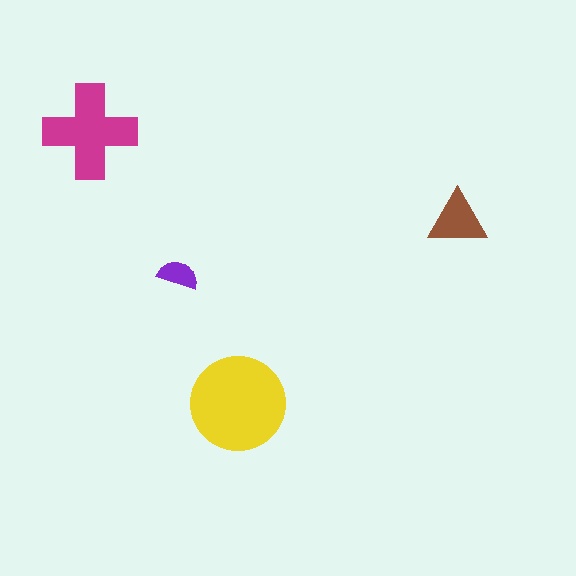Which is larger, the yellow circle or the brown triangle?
The yellow circle.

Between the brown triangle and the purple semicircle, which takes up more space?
The brown triangle.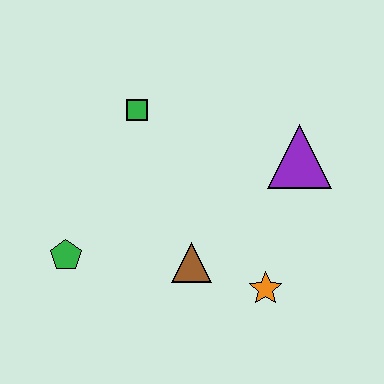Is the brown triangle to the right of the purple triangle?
No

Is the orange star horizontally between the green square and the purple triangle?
Yes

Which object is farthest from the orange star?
The green square is farthest from the orange star.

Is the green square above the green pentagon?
Yes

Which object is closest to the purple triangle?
The orange star is closest to the purple triangle.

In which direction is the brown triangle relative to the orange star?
The brown triangle is to the left of the orange star.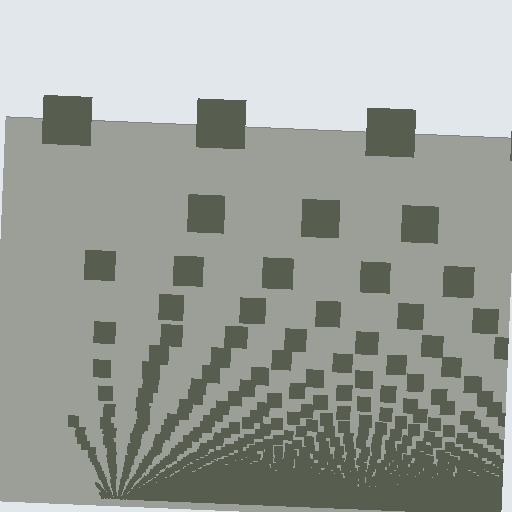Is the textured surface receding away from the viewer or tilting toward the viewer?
The surface appears to tilt toward the viewer. Texture elements get larger and sparser toward the top.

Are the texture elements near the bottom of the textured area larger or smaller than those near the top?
Smaller. The gradient is inverted — elements near the bottom are smaller and denser.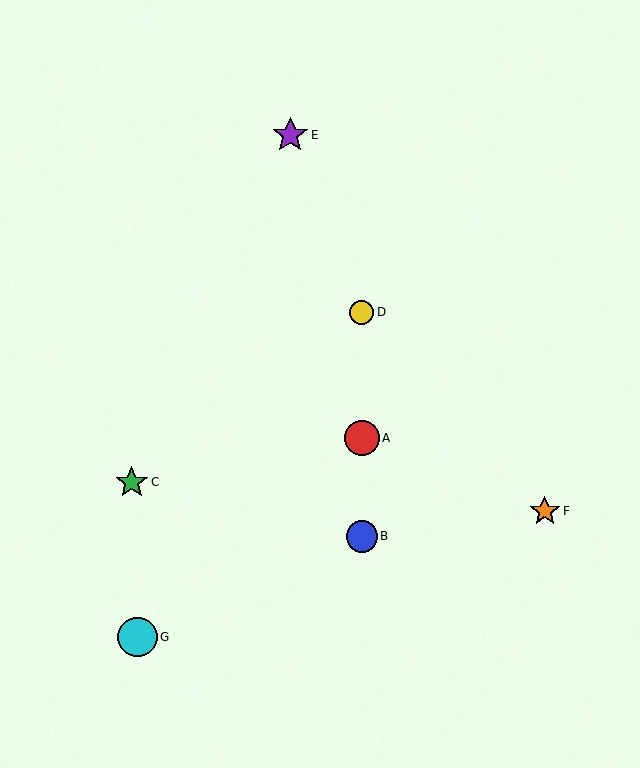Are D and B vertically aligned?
Yes, both are at x≈362.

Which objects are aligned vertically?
Objects A, B, D are aligned vertically.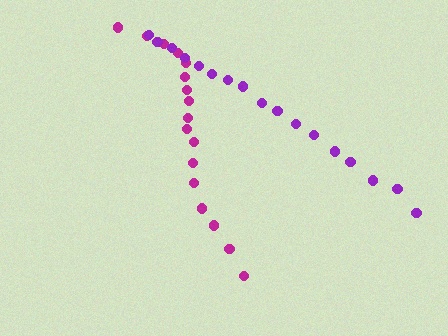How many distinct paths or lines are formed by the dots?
There are 2 distinct paths.